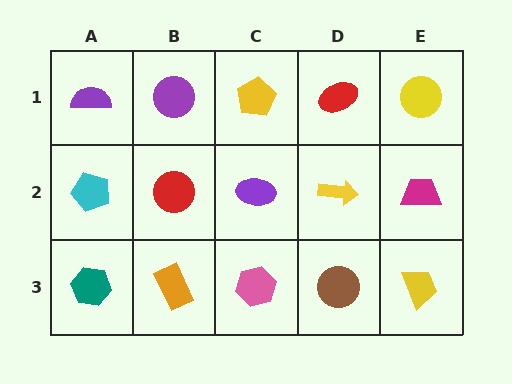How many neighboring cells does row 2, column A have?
3.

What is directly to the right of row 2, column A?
A red circle.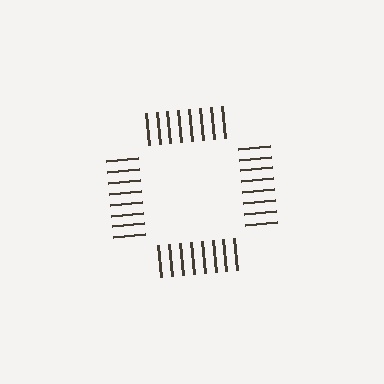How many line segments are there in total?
32 — 8 along each of the 4 edges.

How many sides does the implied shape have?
4 sides — the line-ends trace a square.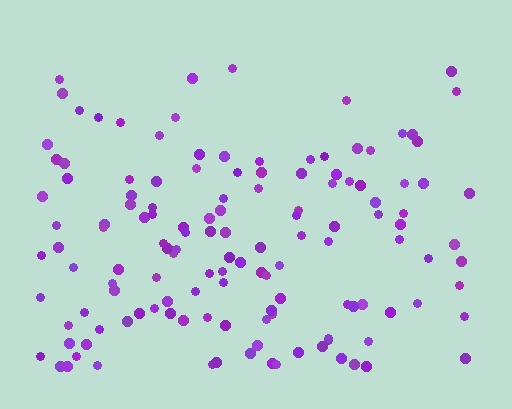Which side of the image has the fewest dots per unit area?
The top.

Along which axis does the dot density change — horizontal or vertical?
Vertical.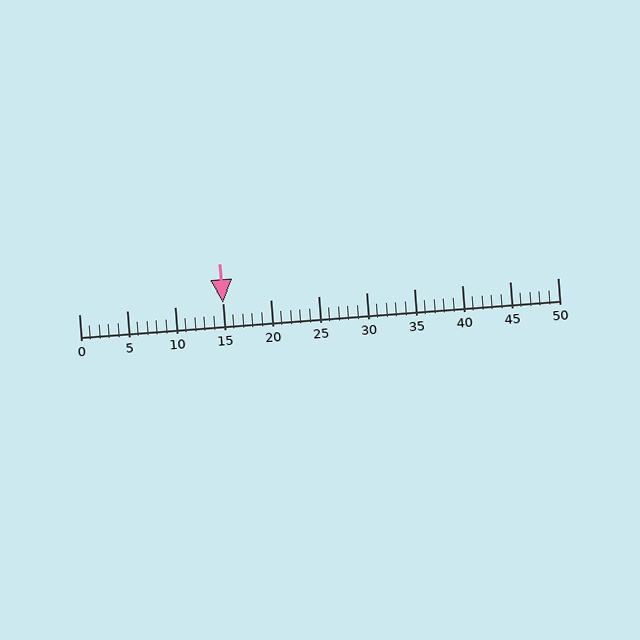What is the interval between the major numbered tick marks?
The major tick marks are spaced 5 units apart.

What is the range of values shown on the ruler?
The ruler shows values from 0 to 50.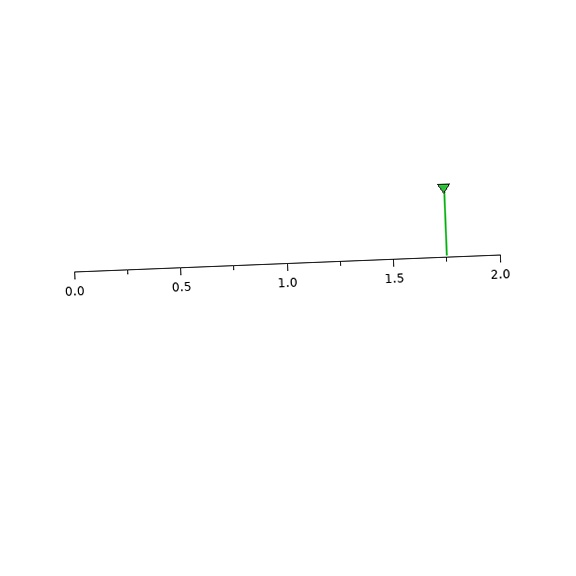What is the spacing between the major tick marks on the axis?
The major ticks are spaced 0.5 apart.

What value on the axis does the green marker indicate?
The marker indicates approximately 1.75.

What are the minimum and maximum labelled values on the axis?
The axis runs from 0.0 to 2.0.